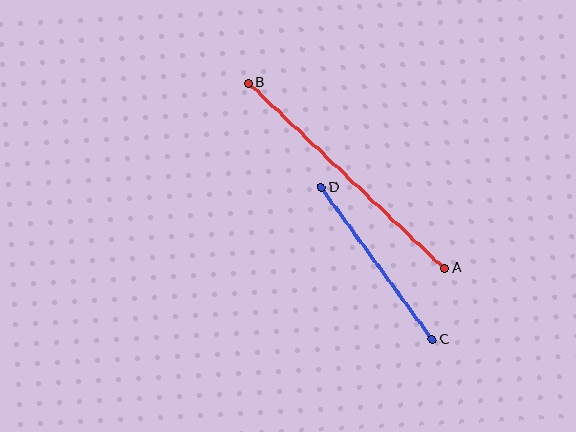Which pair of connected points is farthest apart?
Points A and B are farthest apart.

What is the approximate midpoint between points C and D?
The midpoint is at approximately (377, 263) pixels.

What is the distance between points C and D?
The distance is approximately 188 pixels.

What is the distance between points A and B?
The distance is approximately 270 pixels.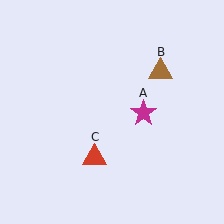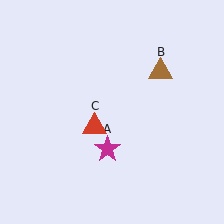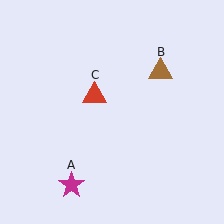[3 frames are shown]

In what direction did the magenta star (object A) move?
The magenta star (object A) moved down and to the left.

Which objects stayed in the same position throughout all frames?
Brown triangle (object B) remained stationary.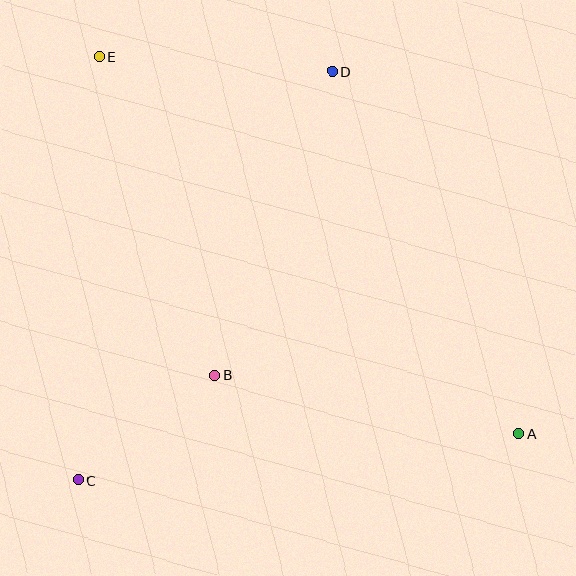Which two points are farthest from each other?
Points A and E are farthest from each other.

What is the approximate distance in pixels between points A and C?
The distance between A and C is approximately 444 pixels.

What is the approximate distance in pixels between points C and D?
The distance between C and D is approximately 481 pixels.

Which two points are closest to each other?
Points B and C are closest to each other.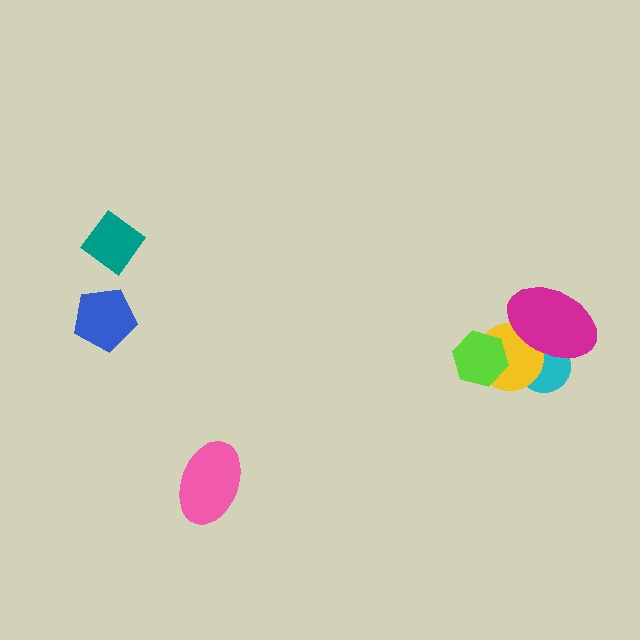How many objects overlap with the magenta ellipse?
2 objects overlap with the magenta ellipse.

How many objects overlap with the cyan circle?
2 objects overlap with the cyan circle.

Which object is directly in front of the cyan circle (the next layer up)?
The yellow circle is directly in front of the cyan circle.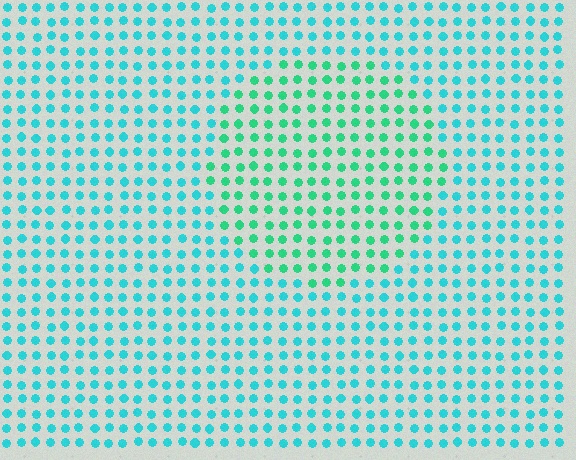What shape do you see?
I see a circle.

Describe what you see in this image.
The image is filled with small cyan elements in a uniform arrangement. A circle-shaped region is visible where the elements are tinted to a slightly different hue, forming a subtle color boundary.